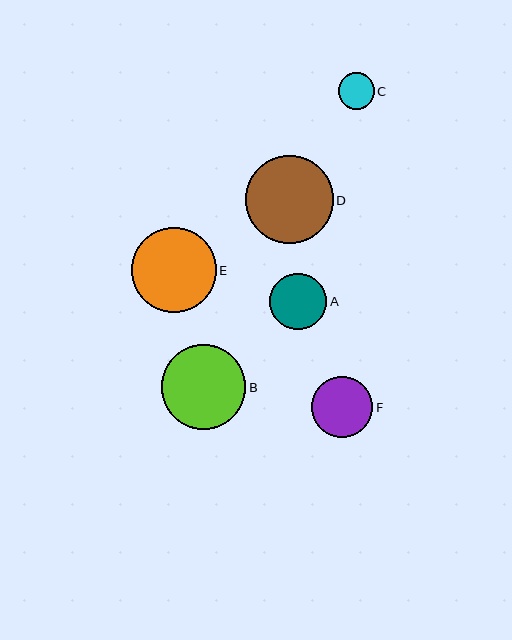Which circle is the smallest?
Circle C is the smallest with a size of approximately 36 pixels.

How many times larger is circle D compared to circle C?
Circle D is approximately 2.4 times the size of circle C.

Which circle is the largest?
Circle D is the largest with a size of approximately 88 pixels.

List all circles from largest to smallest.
From largest to smallest: D, E, B, F, A, C.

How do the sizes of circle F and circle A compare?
Circle F and circle A are approximately the same size.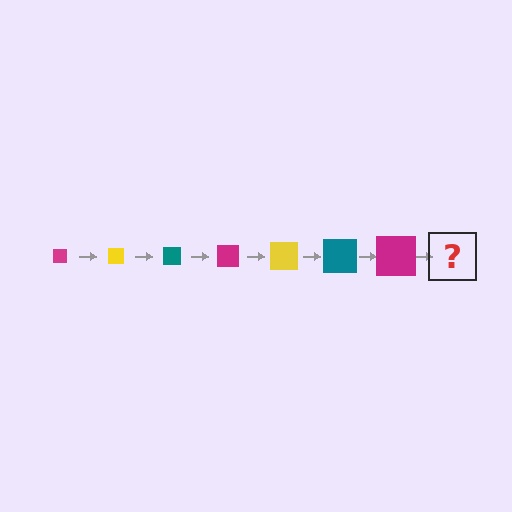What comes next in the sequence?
The next element should be a yellow square, larger than the previous one.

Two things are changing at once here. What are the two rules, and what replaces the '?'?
The two rules are that the square grows larger each step and the color cycles through magenta, yellow, and teal. The '?' should be a yellow square, larger than the previous one.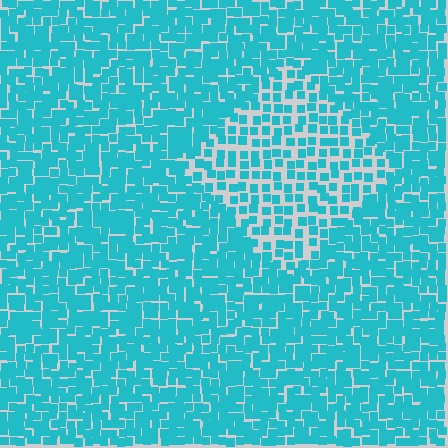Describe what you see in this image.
The image contains small cyan elements arranged at two different densities. A diamond-shaped region is visible where the elements are less densely packed than the surrounding area.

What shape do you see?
I see a diamond.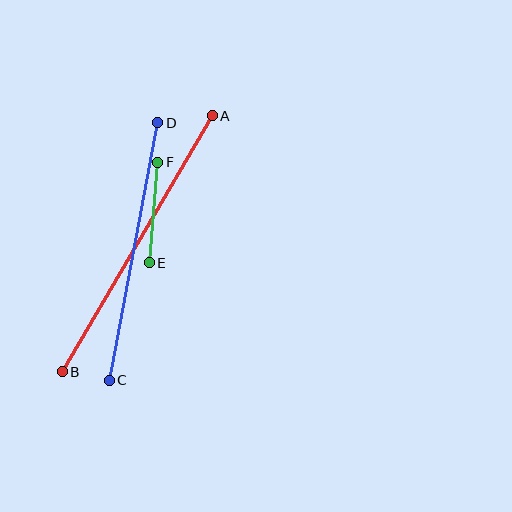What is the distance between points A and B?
The distance is approximately 297 pixels.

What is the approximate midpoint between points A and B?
The midpoint is at approximately (137, 244) pixels.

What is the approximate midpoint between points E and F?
The midpoint is at approximately (154, 212) pixels.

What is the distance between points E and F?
The distance is approximately 101 pixels.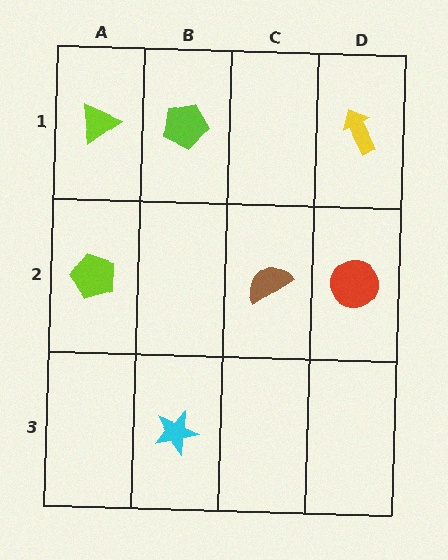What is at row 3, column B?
A cyan star.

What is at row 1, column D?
A yellow arrow.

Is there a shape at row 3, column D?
No, that cell is empty.